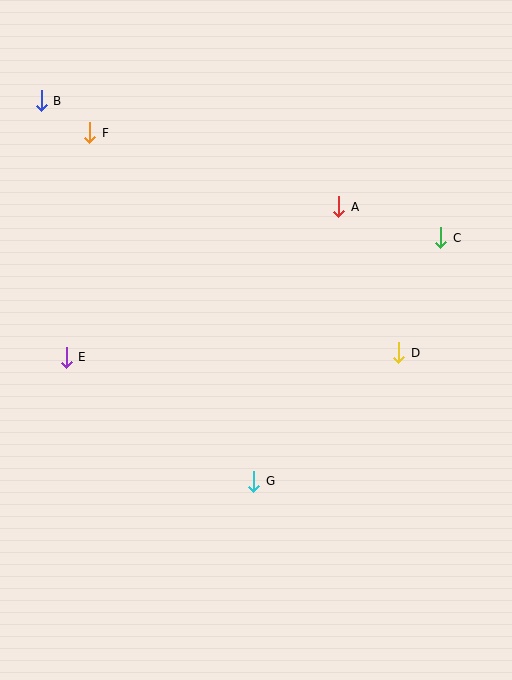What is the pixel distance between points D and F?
The distance between D and F is 379 pixels.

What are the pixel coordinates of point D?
Point D is at (399, 353).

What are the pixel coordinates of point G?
Point G is at (254, 481).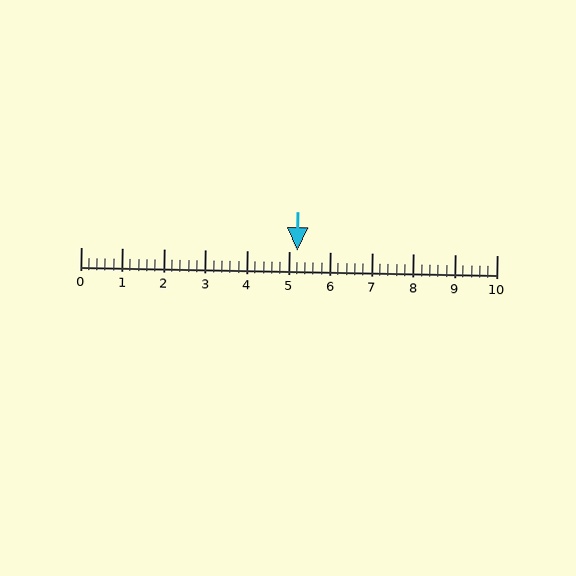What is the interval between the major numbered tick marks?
The major tick marks are spaced 1 units apart.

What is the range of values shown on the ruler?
The ruler shows values from 0 to 10.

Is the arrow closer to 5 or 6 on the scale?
The arrow is closer to 5.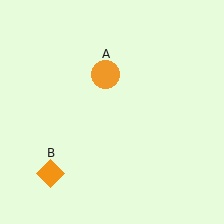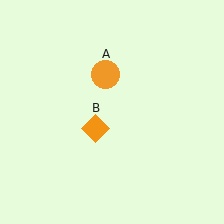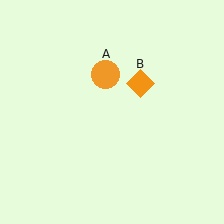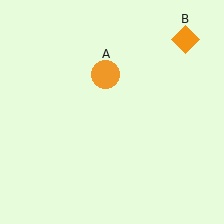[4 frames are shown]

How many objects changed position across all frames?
1 object changed position: orange diamond (object B).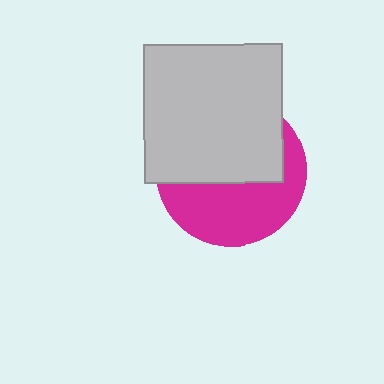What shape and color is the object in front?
The object in front is a light gray square.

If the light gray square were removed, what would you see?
You would see the complete magenta circle.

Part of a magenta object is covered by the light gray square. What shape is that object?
It is a circle.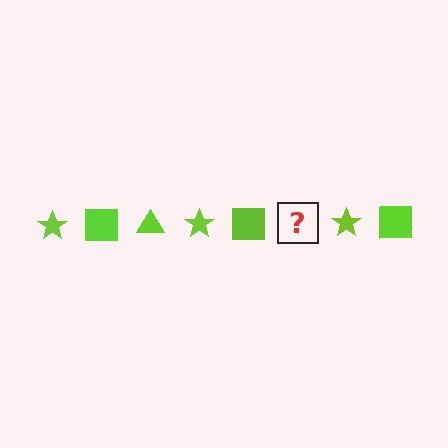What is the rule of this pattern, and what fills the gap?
The rule is that the pattern cycles through star, square, triangle shapes in lime. The gap should be filled with a lime triangle.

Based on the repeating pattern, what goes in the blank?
The blank should be a lime triangle.